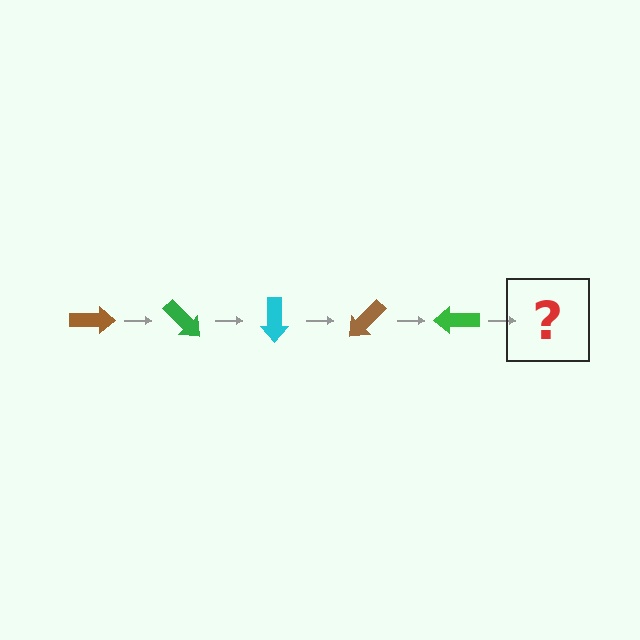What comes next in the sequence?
The next element should be a cyan arrow, rotated 225 degrees from the start.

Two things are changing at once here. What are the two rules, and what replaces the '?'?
The two rules are that it rotates 45 degrees each step and the color cycles through brown, green, and cyan. The '?' should be a cyan arrow, rotated 225 degrees from the start.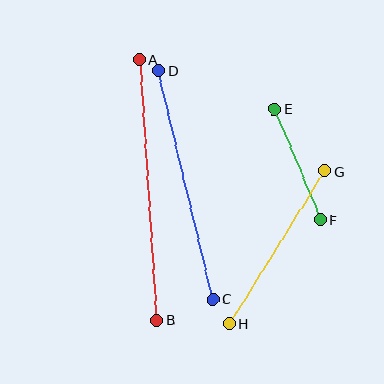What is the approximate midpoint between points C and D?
The midpoint is at approximately (186, 185) pixels.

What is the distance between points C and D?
The distance is approximately 234 pixels.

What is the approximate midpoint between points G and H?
The midpoint is at approximately (277, 247) pixels.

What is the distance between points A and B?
The distance is approximately 261 pixels.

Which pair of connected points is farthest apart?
Points A and B are farthest apart.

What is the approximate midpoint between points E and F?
The midpoint is at approximately (298, 164) pixels.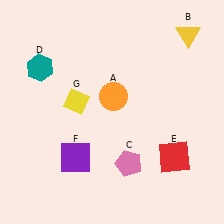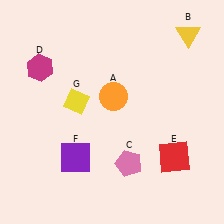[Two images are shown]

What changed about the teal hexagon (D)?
In Image 1, D is teal. In Image 2, it changed to magenta.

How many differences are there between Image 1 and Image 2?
There is 1 difference between the two images.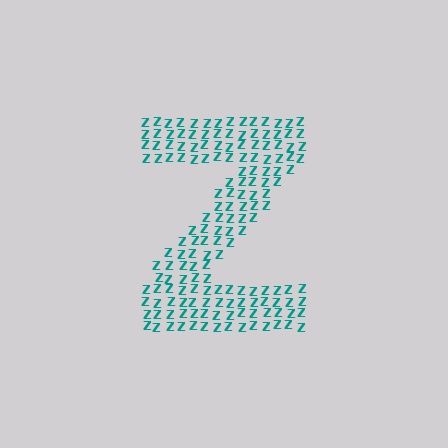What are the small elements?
The small elements are letter Z's.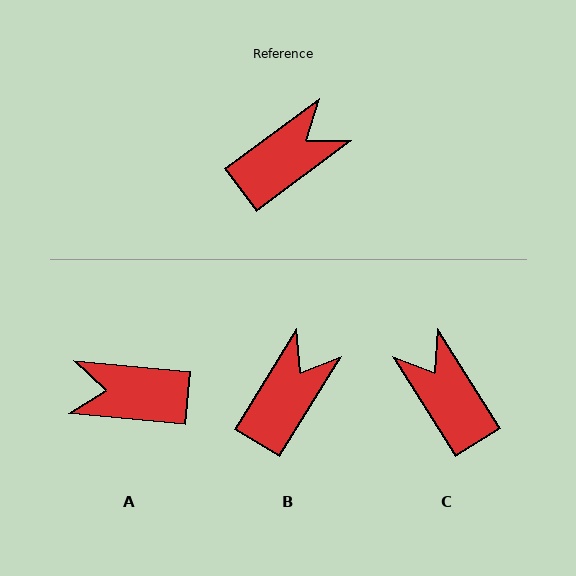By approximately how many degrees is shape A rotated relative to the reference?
Approximately 138 degrees counter-clockwise.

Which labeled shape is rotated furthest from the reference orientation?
A, about 138 degrees away.